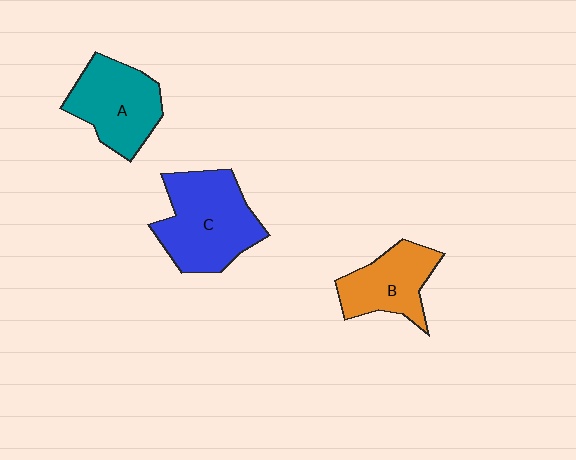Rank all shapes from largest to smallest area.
From largest to smallest: C (blue), A (teal), B (orange).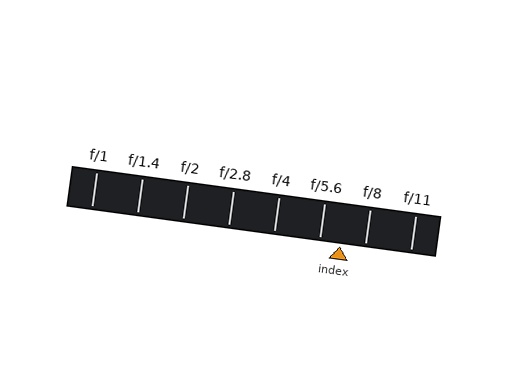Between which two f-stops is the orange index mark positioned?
The index mark is between f/5.6 and f/8.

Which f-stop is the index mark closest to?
The index mark is closest to f/5.6.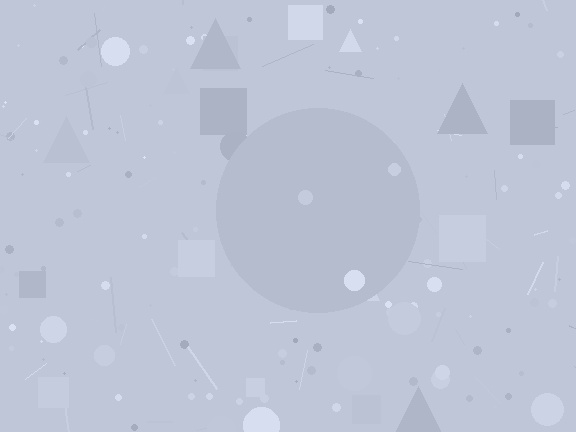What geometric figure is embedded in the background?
A circle is embedded in the background.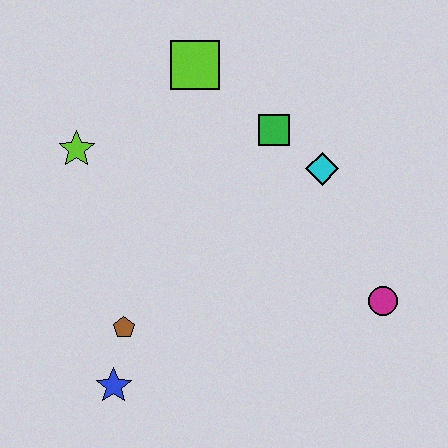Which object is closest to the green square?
The cyan diamond is closest to the green square.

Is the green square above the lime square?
No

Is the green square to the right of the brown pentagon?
Yes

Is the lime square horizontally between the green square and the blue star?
Yes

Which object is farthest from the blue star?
The lime square is farthest from the blue star.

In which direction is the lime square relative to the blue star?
The lime square is above the blue star.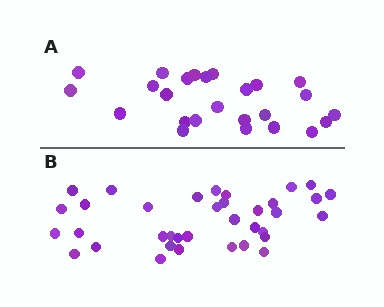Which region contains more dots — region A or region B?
Region B (the bottom region) has more dots.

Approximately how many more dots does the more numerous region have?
Region B has roughly 12 or so more dots than region A.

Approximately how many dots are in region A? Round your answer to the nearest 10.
About 20 dots. (The exact count is 25, which rounds to 20.)